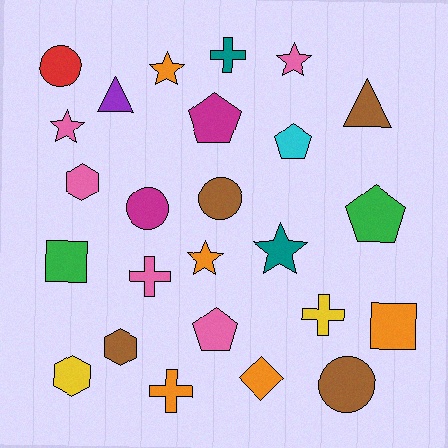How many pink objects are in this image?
There are 5 pink objects.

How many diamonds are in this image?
There is 1 diamond.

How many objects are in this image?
There are 25 objects.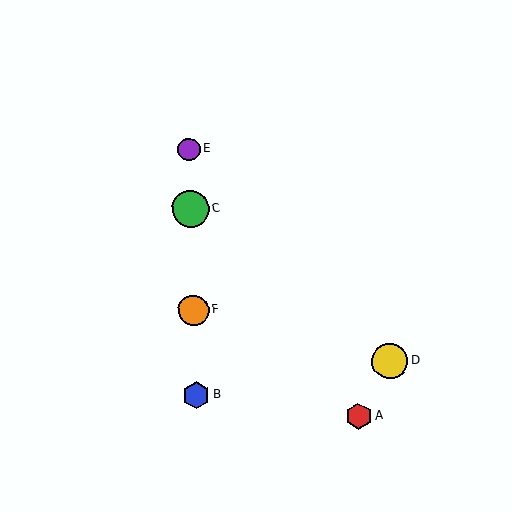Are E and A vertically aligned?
No, E is at x≈189 and A is at x≈359.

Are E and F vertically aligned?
Yes, both are at x≈189.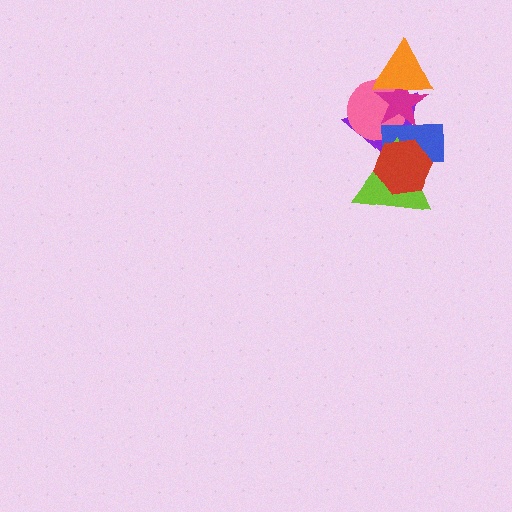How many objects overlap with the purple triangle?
6 objects overlap with the purple triangle.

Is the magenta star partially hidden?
Yes, it is partially covered by another shape.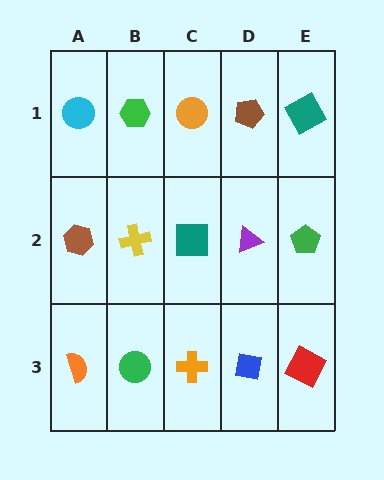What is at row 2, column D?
A purple triangle.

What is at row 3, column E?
A red square.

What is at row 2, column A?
A brown hexagon.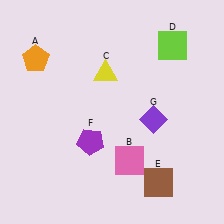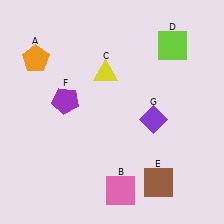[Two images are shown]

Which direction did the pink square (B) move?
The pink square (B) moved down.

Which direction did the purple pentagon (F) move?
The purple pentagon (F) moved up.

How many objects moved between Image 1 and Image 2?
2 objects moved between the two images.